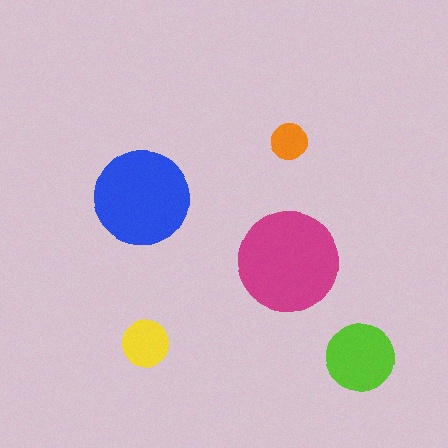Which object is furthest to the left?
The blue circle is leftmost.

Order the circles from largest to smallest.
the magenta one, the blue one, the lime one, the yellow one, the orange one.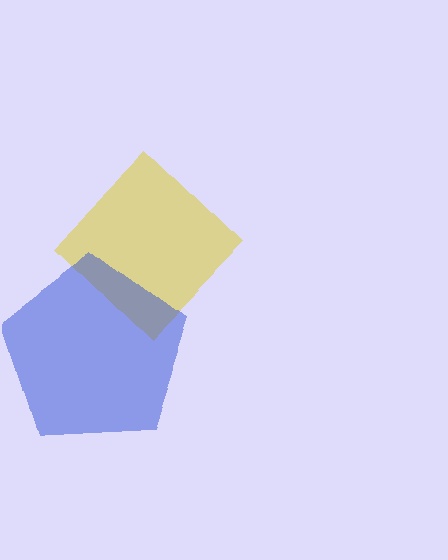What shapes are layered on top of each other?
The layered shapes are: a yellow diamond, a blue pentagon.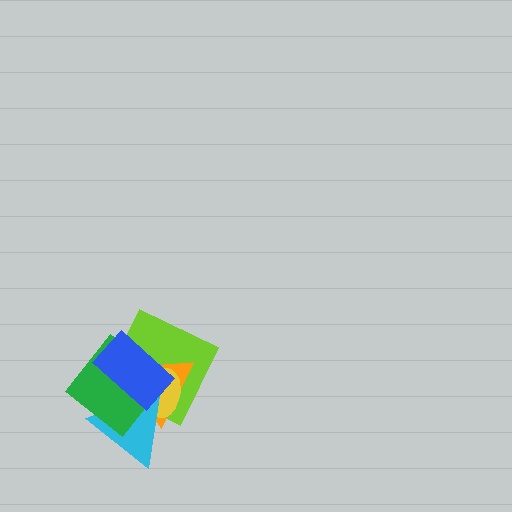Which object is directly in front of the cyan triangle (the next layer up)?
The green diamond is directly in front of the cyan triangle.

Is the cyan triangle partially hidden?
Yes, it is partially covered by another shape.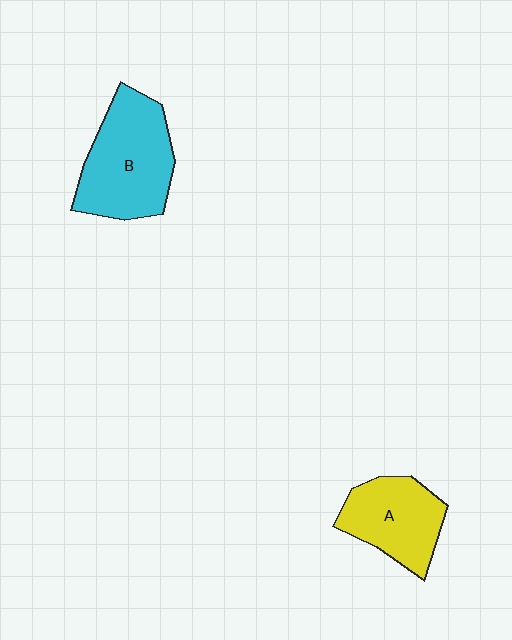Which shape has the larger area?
Shape B (cyan).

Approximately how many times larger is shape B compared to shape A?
Approximately 1.4 times.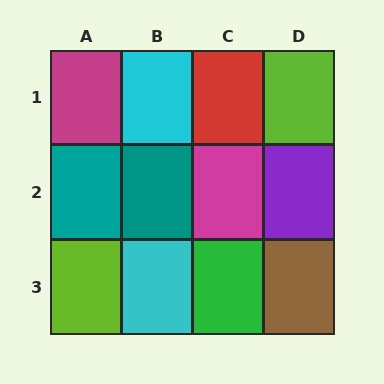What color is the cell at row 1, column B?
Cyan.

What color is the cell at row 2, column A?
Teal.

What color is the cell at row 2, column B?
Teal.